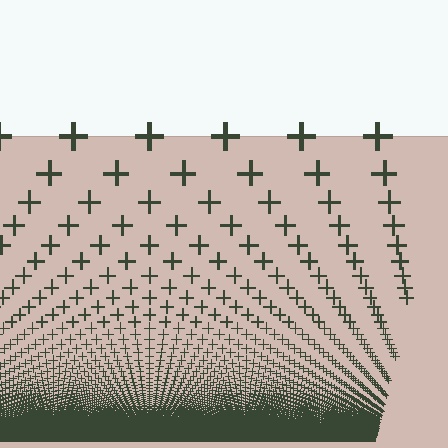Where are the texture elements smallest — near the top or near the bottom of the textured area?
Near the bottom.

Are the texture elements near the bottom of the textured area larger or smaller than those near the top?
Smaller. The gradient is inverted — elements near the bottom are smaller and denser.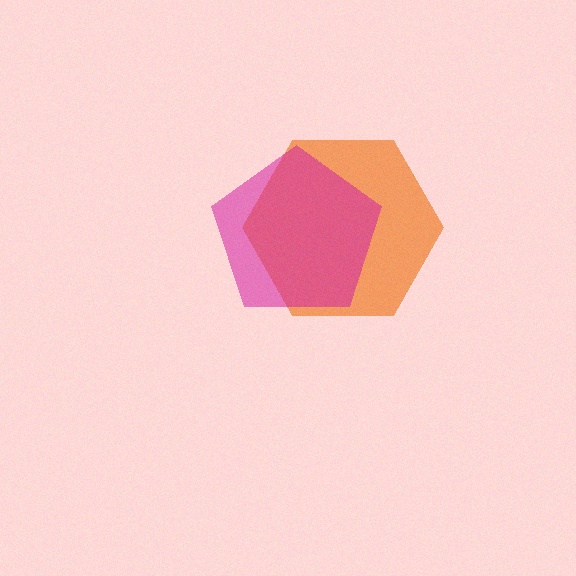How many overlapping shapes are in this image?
There are 2 overlapping shapes in the image.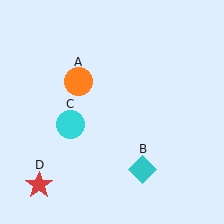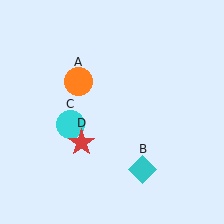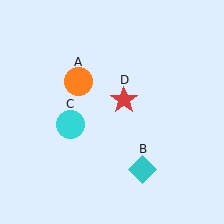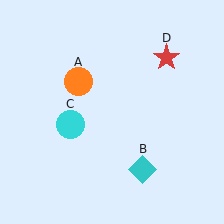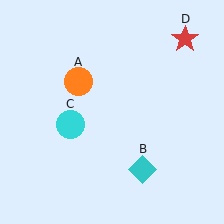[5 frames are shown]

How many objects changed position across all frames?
1 object changed position: red star (object D).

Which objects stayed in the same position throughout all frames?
Orange circle (object A) and cyan diamond (object B) and cyan circle (object C) remained stationary.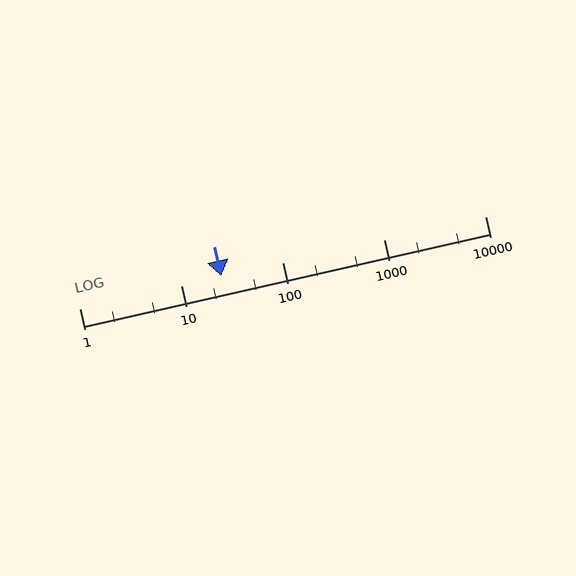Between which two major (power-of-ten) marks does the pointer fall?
The pointer is between 10 and 100.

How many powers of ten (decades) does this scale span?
The scale spans 4 decades, from 1 to 10000.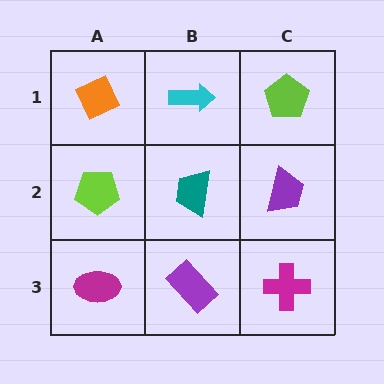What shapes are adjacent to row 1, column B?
A teal trapezoid (row 2, column B), an orange diamond (row 1, column A), a lime pentagon (row 1, column C).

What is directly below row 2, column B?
A purple rectangle.